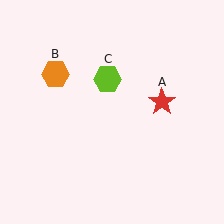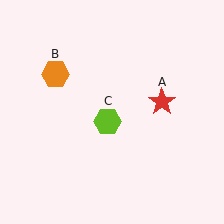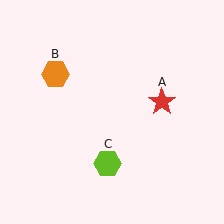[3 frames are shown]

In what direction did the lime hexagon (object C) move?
The lime hexagon (object C) moved down.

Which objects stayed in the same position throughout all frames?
Red star (object A) and orange hexagon (object B) remained stationary.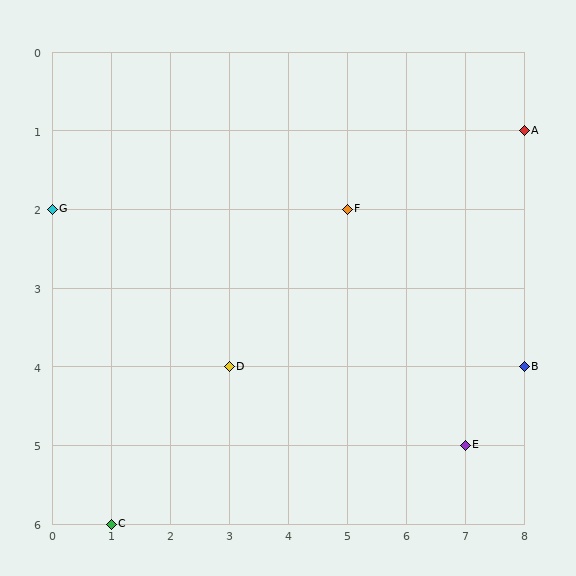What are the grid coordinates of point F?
Point F is at grid coordinates (5, 2).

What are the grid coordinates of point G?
Point G is at grid coordinates (0, 2).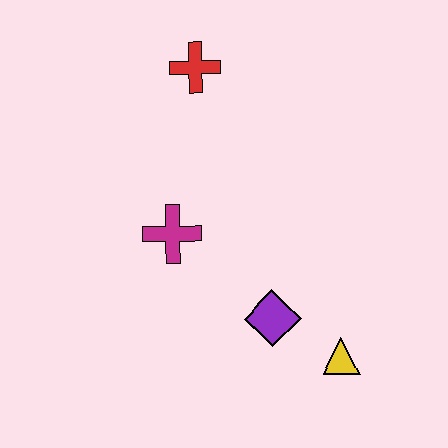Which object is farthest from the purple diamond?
The red cross is farthest from the purple diamond.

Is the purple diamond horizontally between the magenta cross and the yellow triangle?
Yes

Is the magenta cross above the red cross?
No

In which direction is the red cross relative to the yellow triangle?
The red cross is above the yellow triangle.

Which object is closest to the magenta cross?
The purple diamond is closest to the magenta cross.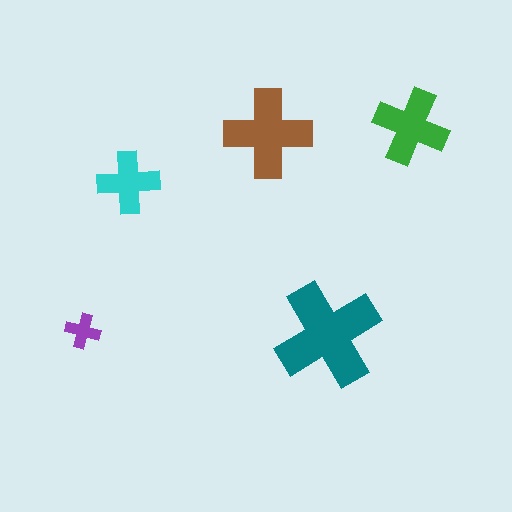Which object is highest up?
The green cross is topmost.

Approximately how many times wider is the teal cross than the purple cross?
About 3 times wider.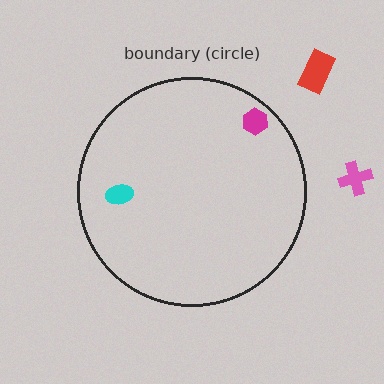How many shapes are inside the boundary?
2 inside, 2 outside.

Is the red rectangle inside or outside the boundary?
Outside.